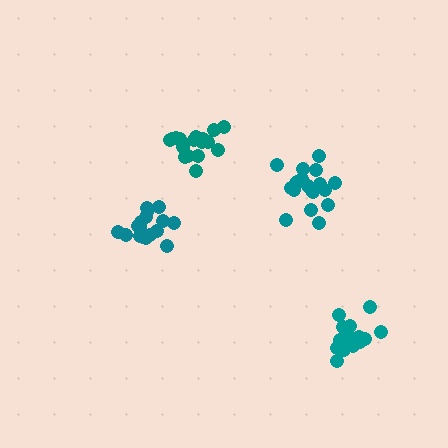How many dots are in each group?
Group 1: 17 dots, Group 2: 19 dots, Group 3: 19 dots, Group 4: 18 dots (73 total).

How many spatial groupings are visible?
There are 4 spatial groupings.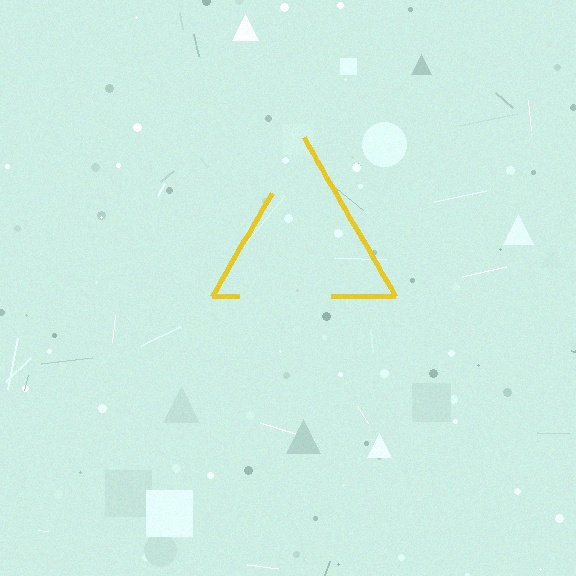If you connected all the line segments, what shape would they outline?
They would outline a triangle.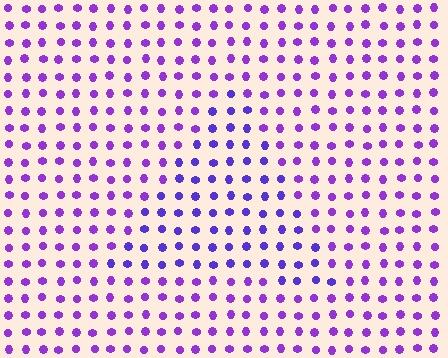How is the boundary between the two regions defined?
The boundary is defined purely by a slight shift in hue (about 23 degrees). Spacing, size, and orientation are identical on both sides.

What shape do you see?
I see a triangle.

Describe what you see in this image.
The image is filled with small purple elements in a uniform arrangement. A triangle-shaped region is visible where the elements are tinted to a slightly different hue, forming a subtle color boundary.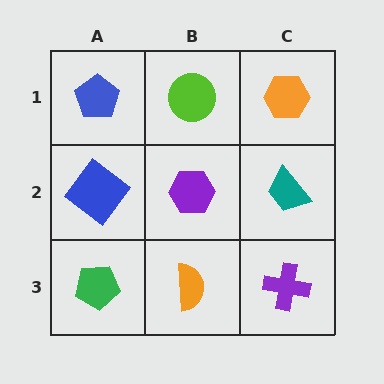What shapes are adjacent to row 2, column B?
A lime circle (row 1, column B), an orange semicircle (row 3, column B), a blue diamond (row 2, column A), a teal trapezoid (row 2, column C).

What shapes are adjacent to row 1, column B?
A purple hexagon (row 2, column B), a blue pentagon (row 1, column A), an orange hexagon (row 1, column C).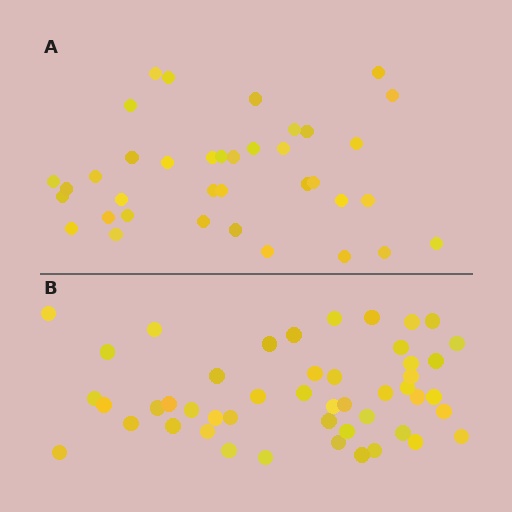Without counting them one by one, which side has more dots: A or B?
Region B (the bottom region) has more dots.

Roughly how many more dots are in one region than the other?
Region B has roughly 12 or so more dots than region A.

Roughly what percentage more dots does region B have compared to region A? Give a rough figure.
About 30% more.